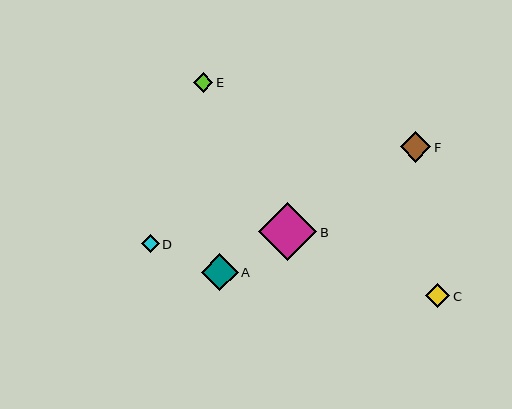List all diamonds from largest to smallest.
From largest to smallest: B, A, F, C, E, D.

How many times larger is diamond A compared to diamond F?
Diamond A is approximately 1.2 times the size of diamond F.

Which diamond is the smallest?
Diamond D is the smallest with a size of approximately 18 pixels.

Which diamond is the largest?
Diamond B is the largest with a size of approximately 58 pixels.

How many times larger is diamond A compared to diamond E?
Diamond A is approximately 1.9 times the size of diamond E.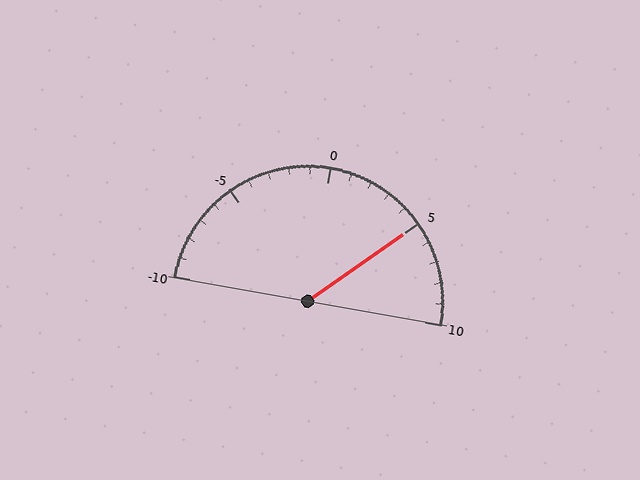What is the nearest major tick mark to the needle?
The nearest major tick mark is 5.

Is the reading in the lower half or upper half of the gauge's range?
The reading is in the upper half of the range (-10 to 10).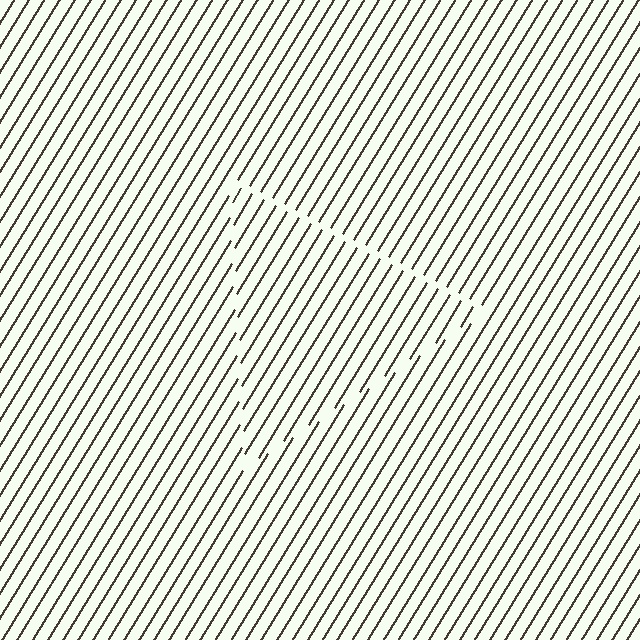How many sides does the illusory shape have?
3 sides — the line-ends trace a triangle.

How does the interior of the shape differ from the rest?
The interior of the shape contains the same grating, shifted by half a period — the contour is defined by the phase discontinuity where line-ends from the inner and outer gratings abut.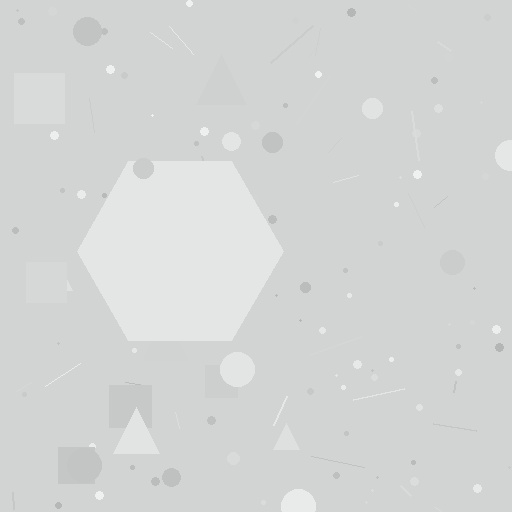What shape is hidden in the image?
A hexagon is hidden in the image.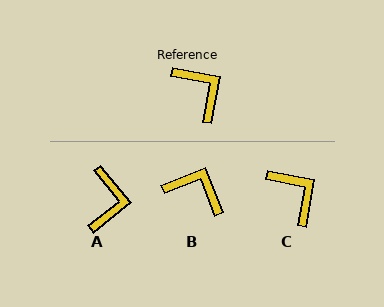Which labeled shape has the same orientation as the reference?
C.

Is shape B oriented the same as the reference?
No, it is off by about 31 degrees.